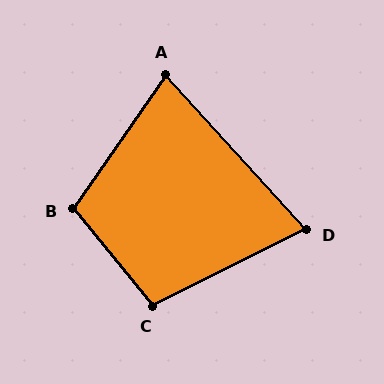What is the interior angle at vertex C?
Approximately 103 degrees (obtuse).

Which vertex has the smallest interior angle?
D, at approximately 74 degrees.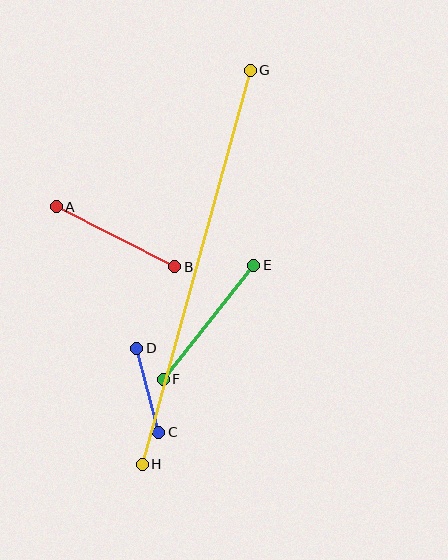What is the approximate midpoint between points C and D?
The midpoint is at approximately (148, 390) pixels.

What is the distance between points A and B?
The distance is approximately 132 pixels.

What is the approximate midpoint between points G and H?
The midpoint is at approximately (196, 267) pixels.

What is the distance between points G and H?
The distance is approximately 409 pixels.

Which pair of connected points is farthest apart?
Points G and H are farthest apart.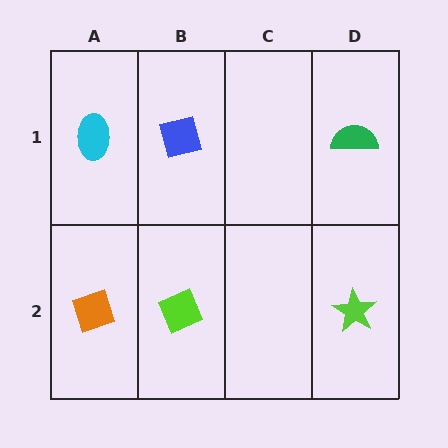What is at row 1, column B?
A blue square.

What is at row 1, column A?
A cyan ellipse.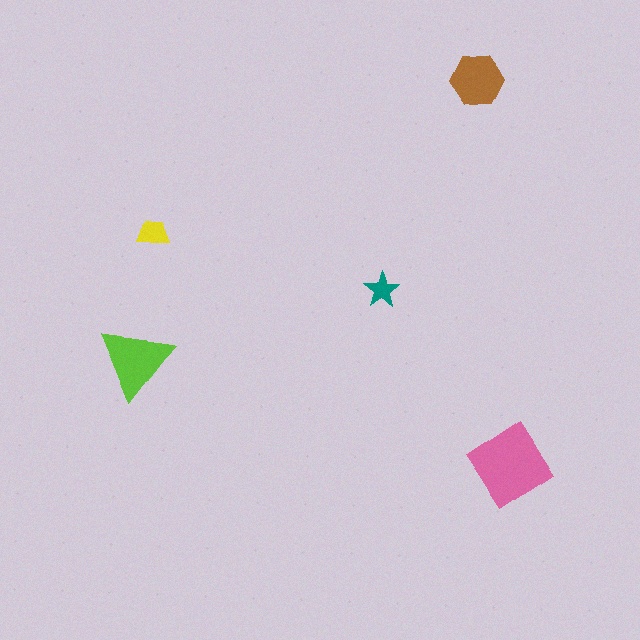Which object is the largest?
The pink diamond.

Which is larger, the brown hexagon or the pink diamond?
The pink diamond.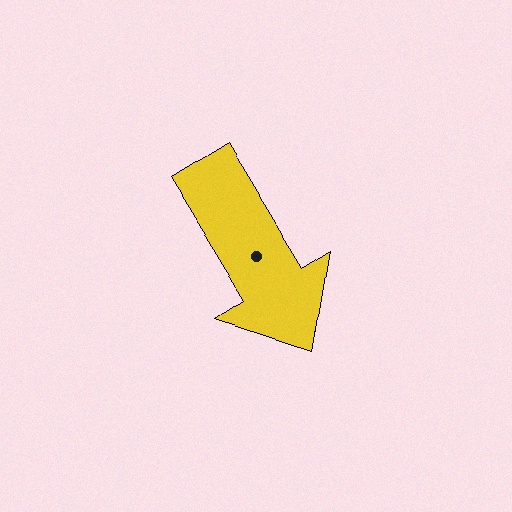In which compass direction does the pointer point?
Southeast.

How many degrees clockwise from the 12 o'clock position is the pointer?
Approximately 149 degrees.